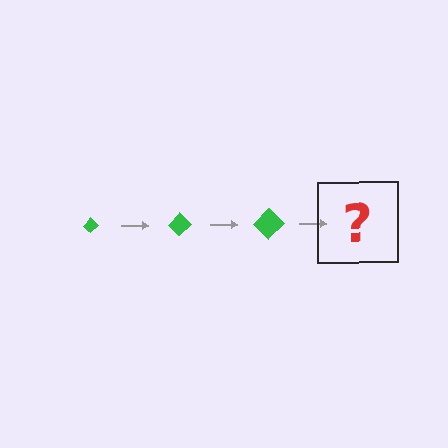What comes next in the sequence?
The next element should be a green diamond, larger than the previous one.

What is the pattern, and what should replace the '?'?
The pattern is that the diamond gets progressively larger each step. The '?' should be a green diamond, larger than the previous one.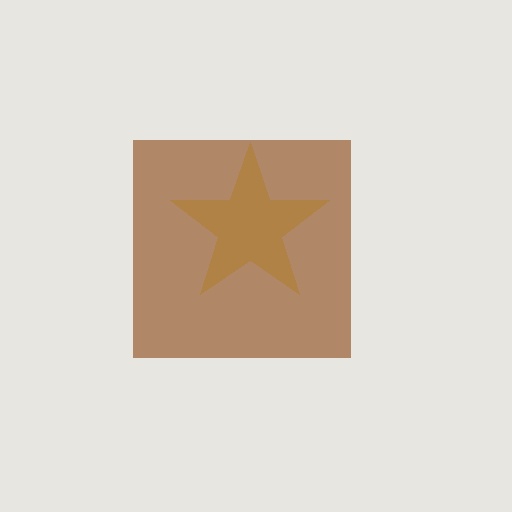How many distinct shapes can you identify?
There are 2 distinct shapes: a yellow star, a brown square.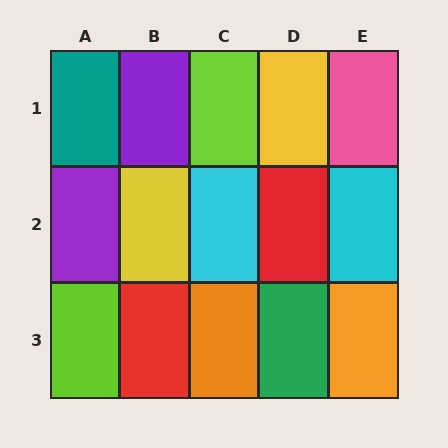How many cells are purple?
2 cells are purple.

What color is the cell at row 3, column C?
Orange.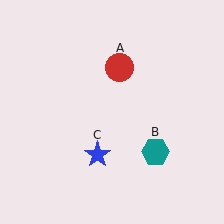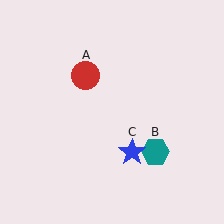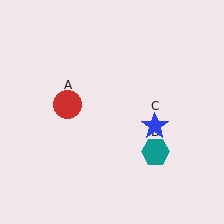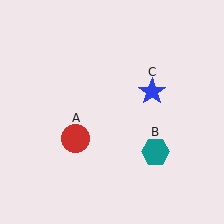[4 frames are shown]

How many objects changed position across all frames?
2 objects changed position: red circle (object A), blue star (object C).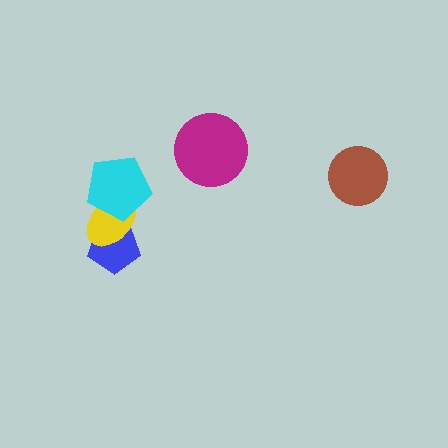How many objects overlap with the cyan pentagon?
1 object overlaps with the cyan pentagon.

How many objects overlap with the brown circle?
0 objects overlap with the brown circle.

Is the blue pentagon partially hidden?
Yes, it is partially covered by another shape.